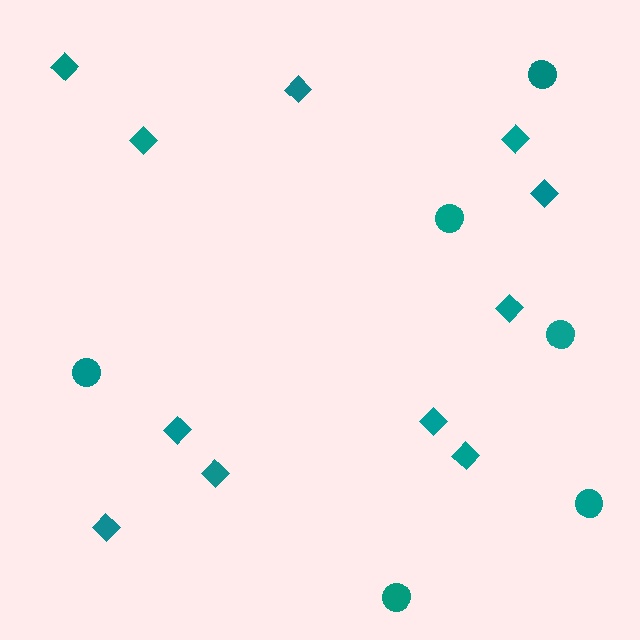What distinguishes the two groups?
There are 2 groups: one group of diamonds (11) and one group of circles (6).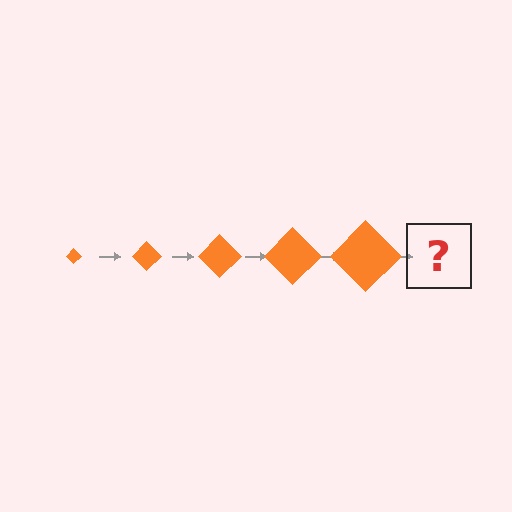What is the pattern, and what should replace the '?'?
The pattern is that the diamond gets progressively larger each step. The '?' should be an orange diamond, larger than the previous one.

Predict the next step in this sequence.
The next step is an orange diamond, larger than the previous one.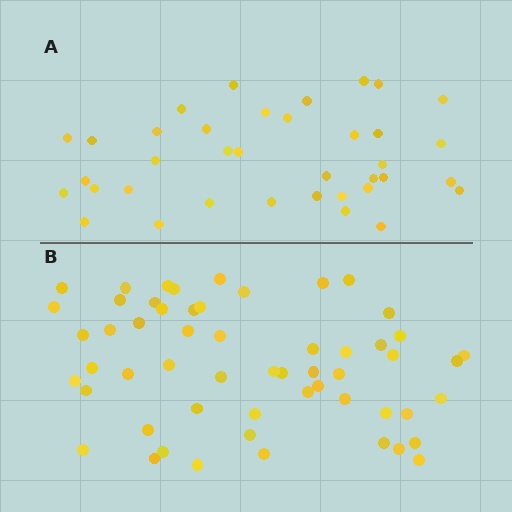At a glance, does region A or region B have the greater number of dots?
Region B (the bottom region) has more dots.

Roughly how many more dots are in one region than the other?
Region B has approximately 20 more dots than region A.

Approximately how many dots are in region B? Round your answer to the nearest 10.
About 60 dots. (The exact count is 56, which rounds to 60.)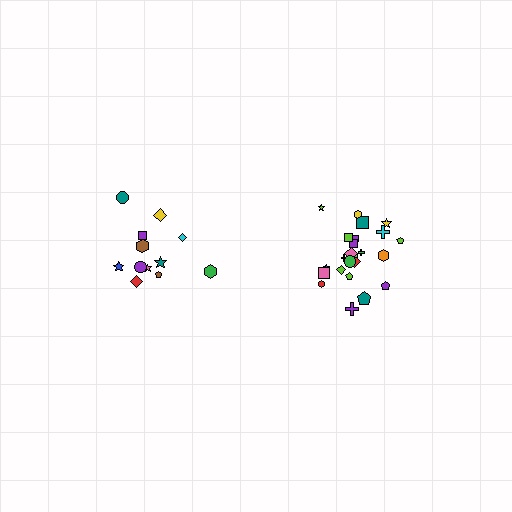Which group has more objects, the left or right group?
The right group.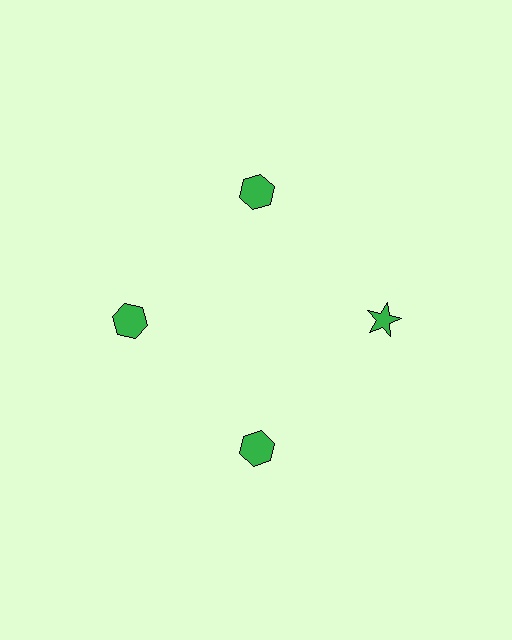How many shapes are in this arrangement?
There are 4 shapes arranged in a ring pattern.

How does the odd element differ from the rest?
It has a different shape: star instead of hexagon.